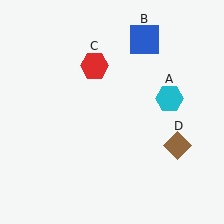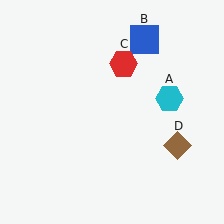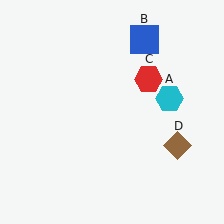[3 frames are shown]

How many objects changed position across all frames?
1 object changed position: red hexagon (object C).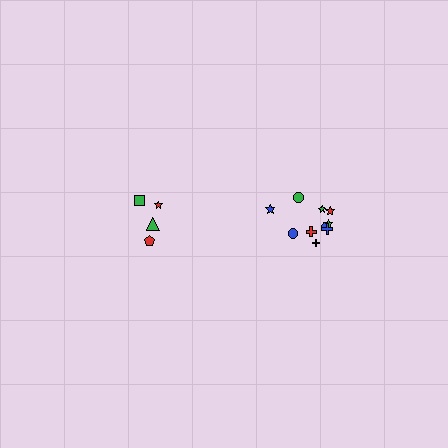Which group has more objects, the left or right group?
The right group.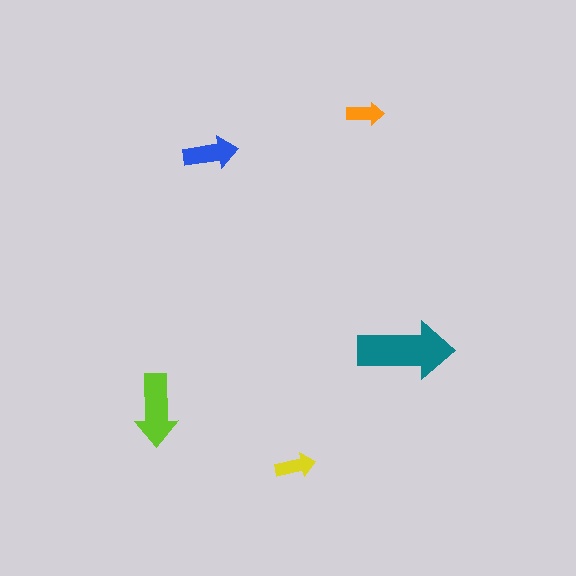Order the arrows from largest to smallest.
the teal one, the lime one, the blue one, the yellow one, the orange one.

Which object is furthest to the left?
The lime arrow is leftmost.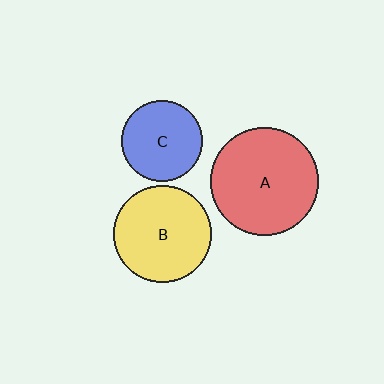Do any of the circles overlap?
No, none of the circles overlap.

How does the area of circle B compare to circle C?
Approximately 1.5 times.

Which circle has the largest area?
Circle A (red).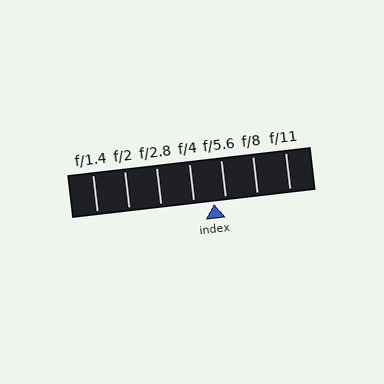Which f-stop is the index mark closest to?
The index mark is closest to f/5.6.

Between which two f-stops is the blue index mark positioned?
The index mark is between f/4 and f/5.6.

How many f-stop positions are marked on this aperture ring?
There are 7 f-stop positions marked.